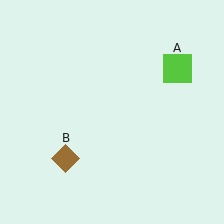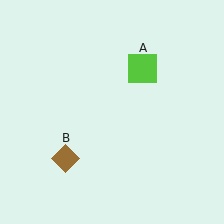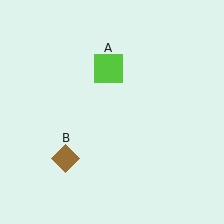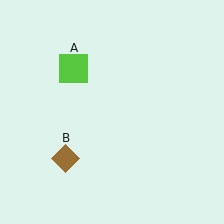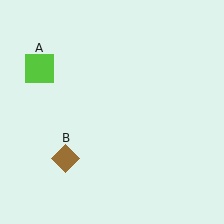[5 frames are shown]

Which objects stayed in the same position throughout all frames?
Brown diamond (object B) remained stationary.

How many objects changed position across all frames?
1 object changed position: lime square (object A).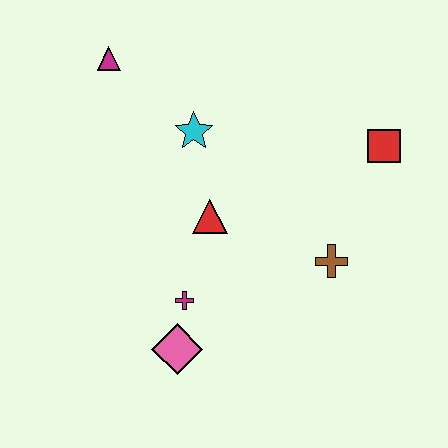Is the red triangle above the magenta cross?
Yes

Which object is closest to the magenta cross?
The pink diamond is closest to the magenta cross.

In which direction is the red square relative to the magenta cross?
The red square is to the right of the magenta cross.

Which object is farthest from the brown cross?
The magenta triangle is farthest from the brown cross.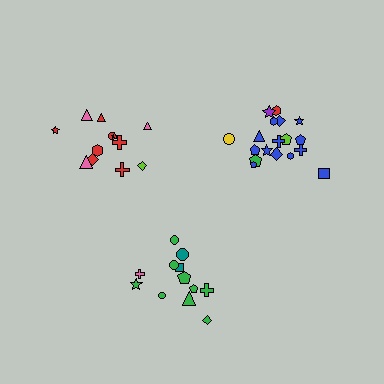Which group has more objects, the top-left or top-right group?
The top-right group.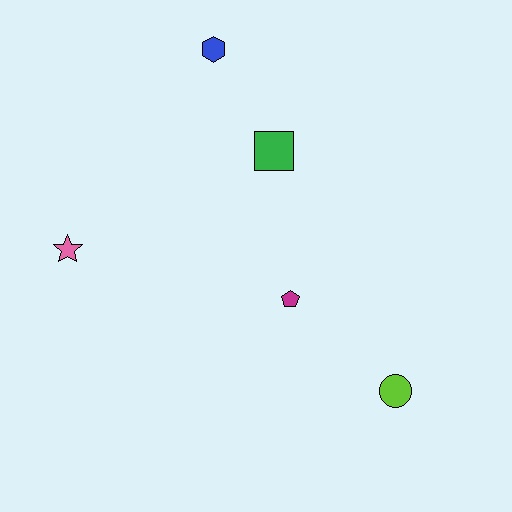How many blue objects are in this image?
There is 1 blue object.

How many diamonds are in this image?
There are no diamonds.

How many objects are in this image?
There are 5 objects.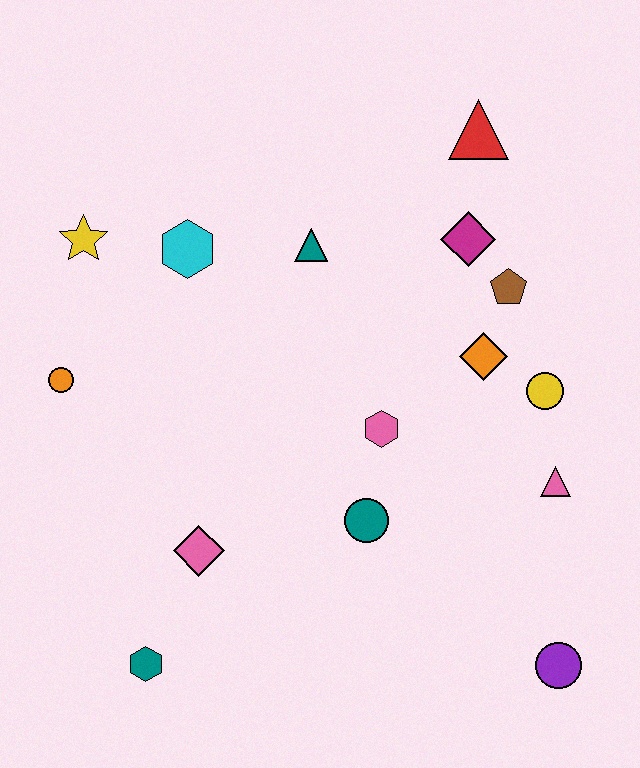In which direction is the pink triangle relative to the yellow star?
The pink triangle is to the right of the yellow star.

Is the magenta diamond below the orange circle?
No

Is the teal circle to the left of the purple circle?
Yes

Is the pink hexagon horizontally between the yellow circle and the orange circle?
Yes